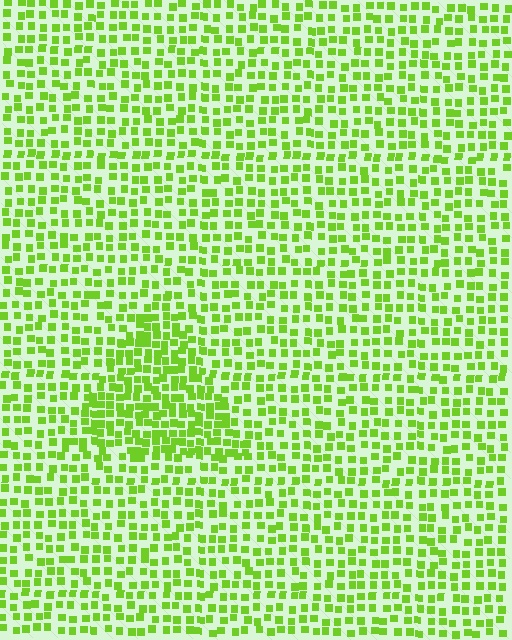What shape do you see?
I see a triangle.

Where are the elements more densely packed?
The elements are more densely packed inside the triangle boundary.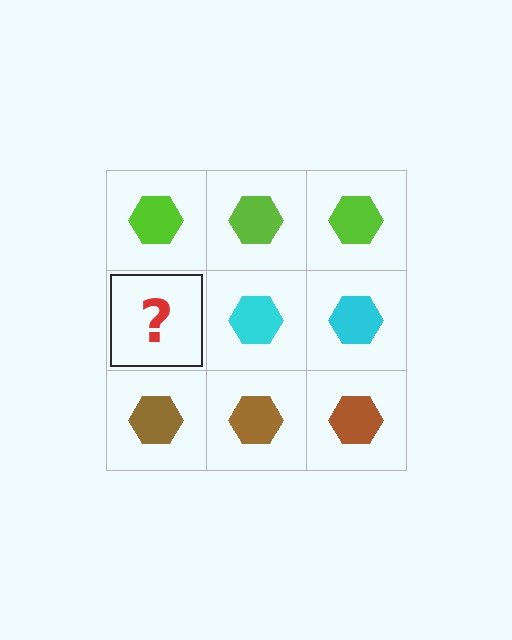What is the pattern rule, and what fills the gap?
The rule is that each row has a consistent color. The gap should be filled with a cyan hexagon.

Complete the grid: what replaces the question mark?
The question mark should be replaced with a cyan hexagon.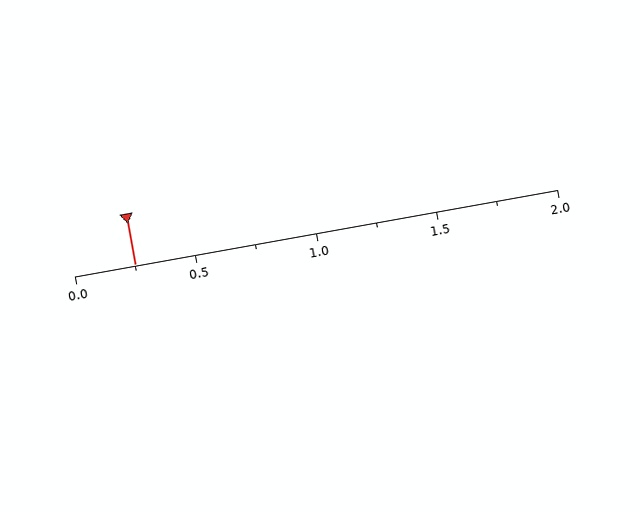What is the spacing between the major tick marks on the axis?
The major ticks are spaced 0.5 apart.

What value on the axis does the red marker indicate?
The marker indicates approximately 0.25.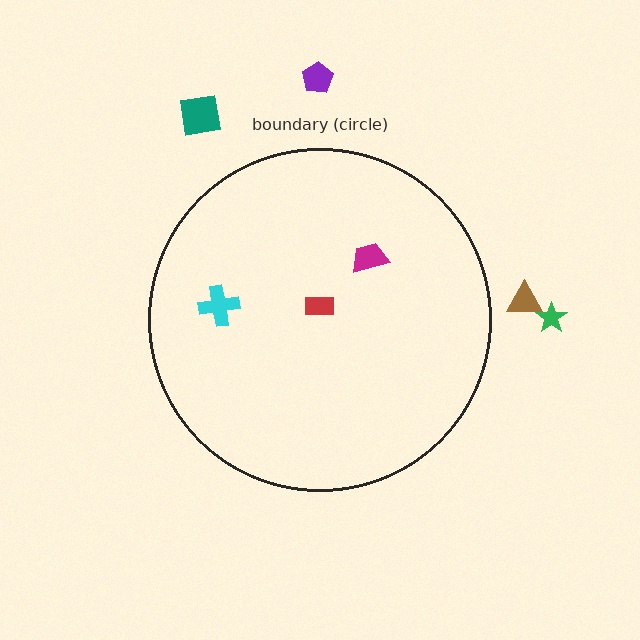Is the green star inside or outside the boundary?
Outside.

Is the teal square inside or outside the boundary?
Outside.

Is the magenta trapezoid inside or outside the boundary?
Inside.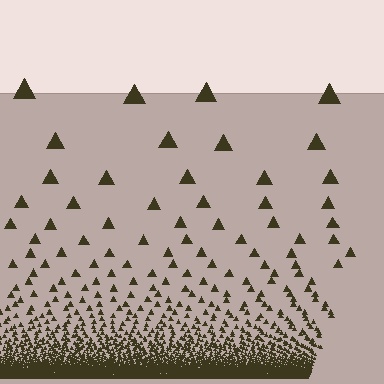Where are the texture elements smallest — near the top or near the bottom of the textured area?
Near the bottom.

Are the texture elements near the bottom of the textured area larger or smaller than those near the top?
Smaller. The gradient is inverted — elements near the bottom are smaller and denser.